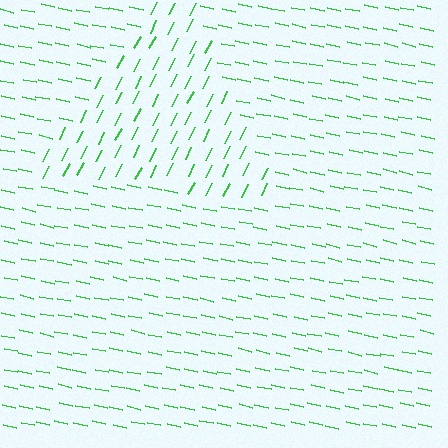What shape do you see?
I see a triangle.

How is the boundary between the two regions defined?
The boundary is defined purely by a change in line orientation (approximately 75 degrees difference). All lines are the same color and thickness.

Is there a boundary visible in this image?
Yes, there is a texture boundary formed by a change in line orientation.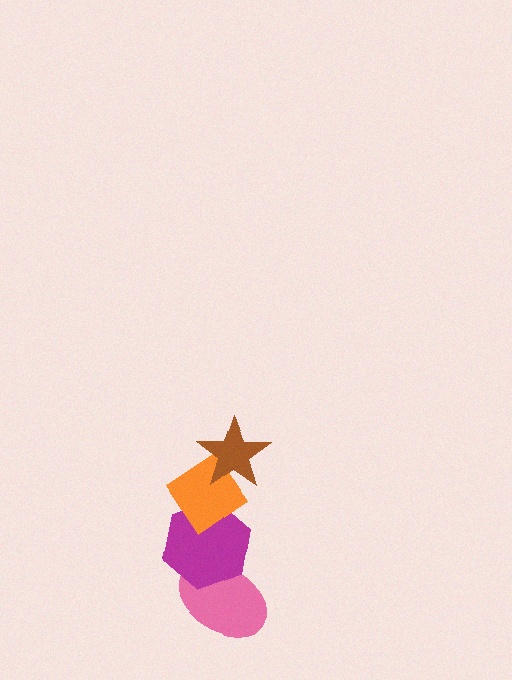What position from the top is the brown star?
The brown star is 1st from the top.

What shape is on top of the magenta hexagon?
The orange diamond is on top of the magenta hexagon.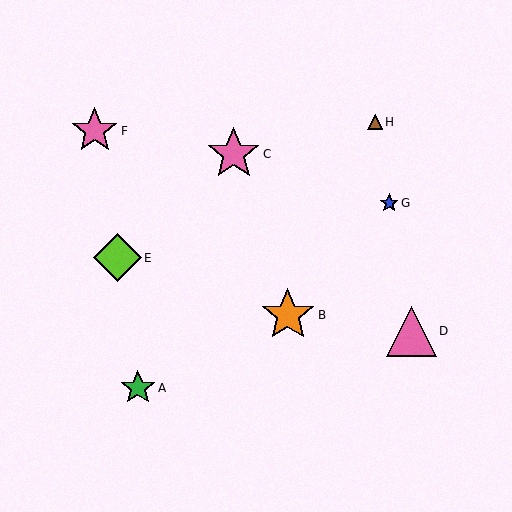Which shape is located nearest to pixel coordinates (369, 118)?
The brown triangle (labeled H) at (375, 122) is nearest to that location.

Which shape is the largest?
The orange star (labeled B) is the largest.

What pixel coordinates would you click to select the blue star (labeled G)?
Click at (389, 203) to select the blue star G.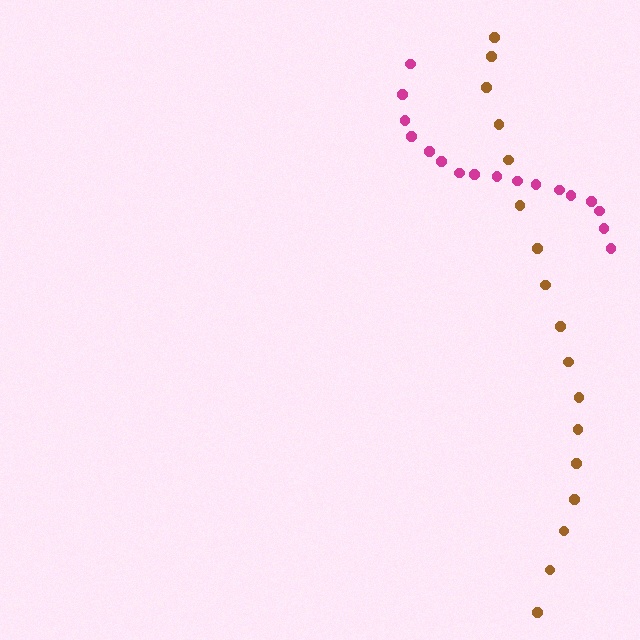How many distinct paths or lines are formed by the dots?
There are 2 distinct paths.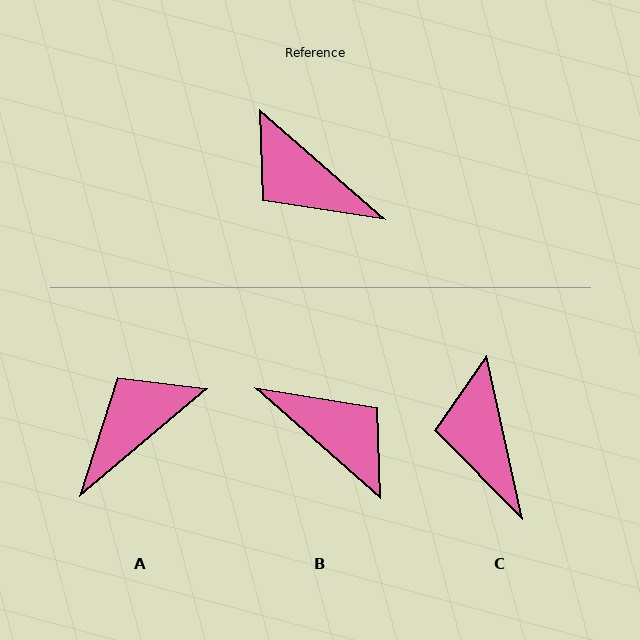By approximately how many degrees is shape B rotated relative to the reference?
Approximately 180 degrees counter-clockwise.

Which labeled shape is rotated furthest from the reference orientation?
B, about 180 degrees away.